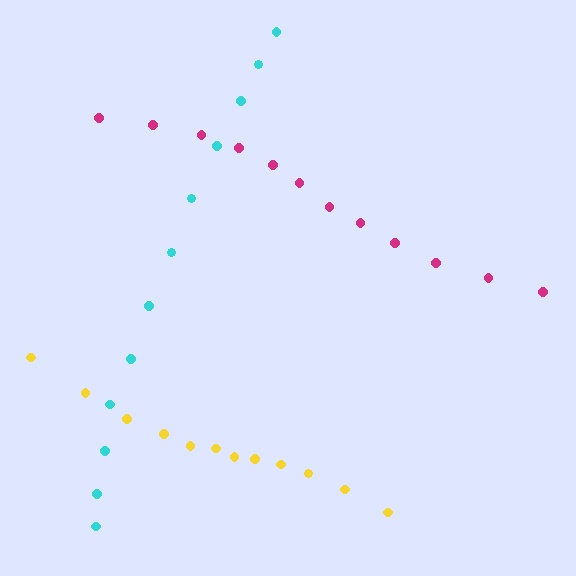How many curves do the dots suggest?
There are 3 distinct paths.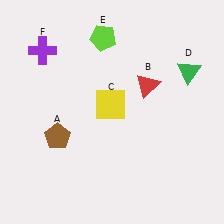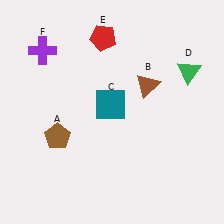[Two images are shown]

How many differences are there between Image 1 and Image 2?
There are 3 differences between the two images.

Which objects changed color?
B changed from red to brown. C changed from yellow to teal. E changed from lime to red.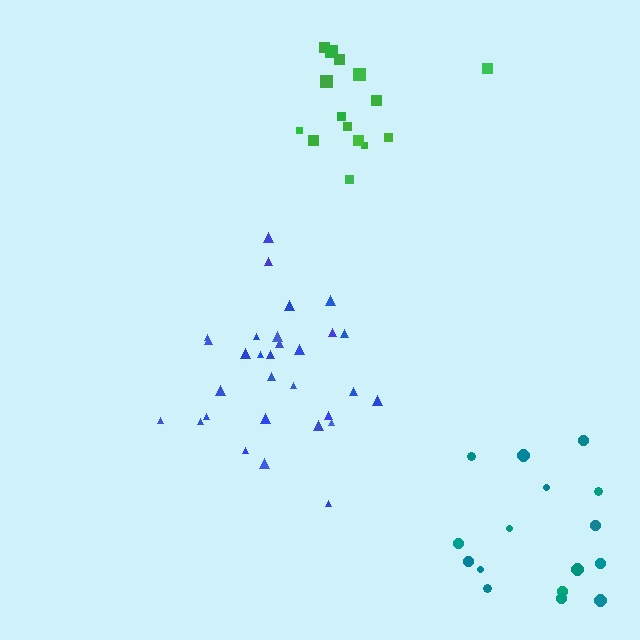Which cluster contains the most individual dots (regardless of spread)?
Blue (30).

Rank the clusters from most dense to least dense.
blue, green, teal.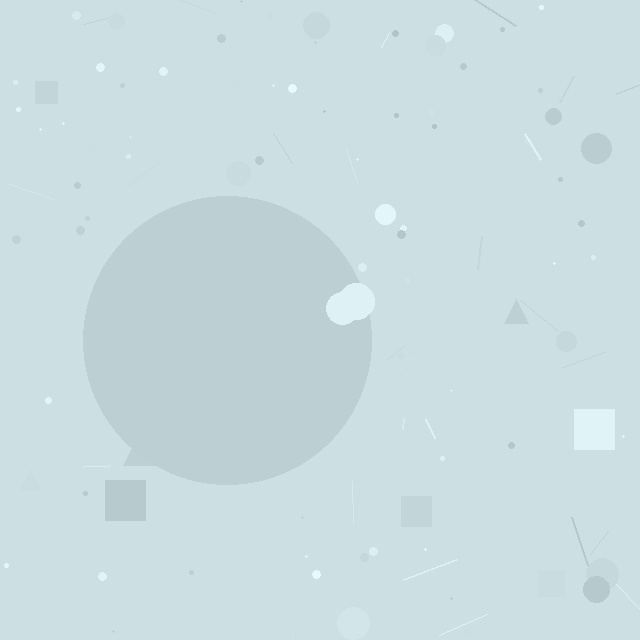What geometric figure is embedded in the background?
A circle is embedded in the background.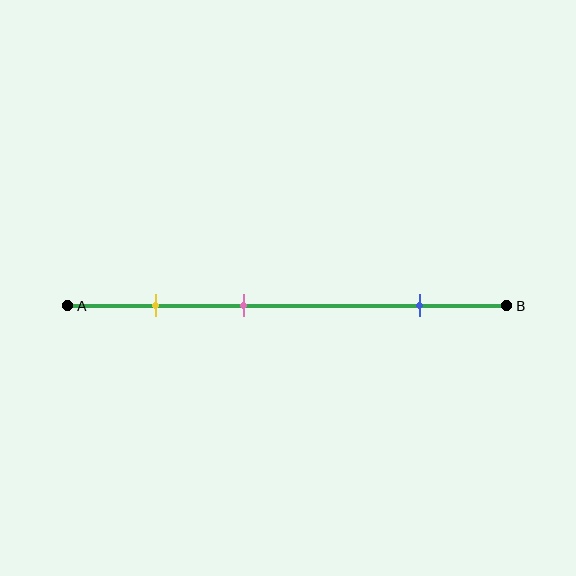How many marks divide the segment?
There are 3 marks dividing the segment.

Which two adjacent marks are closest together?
The yellow and pink marks are the closest adjacent pair.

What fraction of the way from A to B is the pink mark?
The pink mark is approximately 40% (0.4) of the way from A to B.